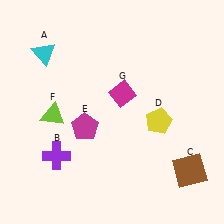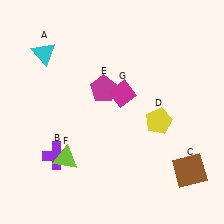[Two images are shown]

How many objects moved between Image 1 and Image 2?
2 objects moved between the two images.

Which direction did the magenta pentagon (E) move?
The magenta pentagon (E) moved up.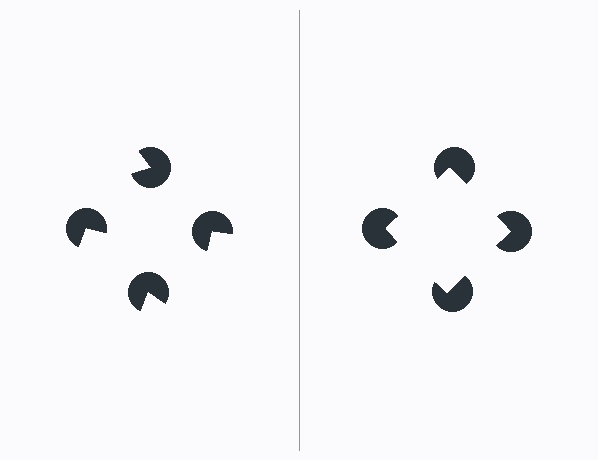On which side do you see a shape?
An illusory square appears on the right side. On the left side the wedge cuts are rotated, so no coherent shape forms.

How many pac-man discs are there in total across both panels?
8 — 4 on each side.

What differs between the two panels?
The pac-man discs are positioned identically on both sides; only the wedge orientations differ. On the right they align to a square; on the left they are misaligned.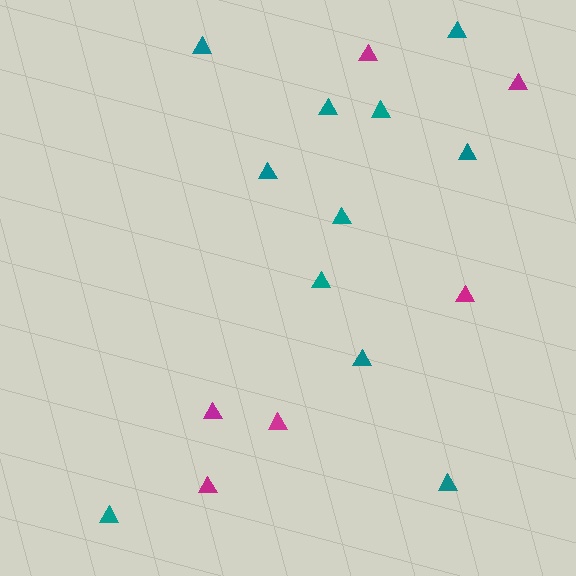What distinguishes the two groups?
There are 2 groups: one group of magenta triangles (6) and one group of teal triangles (11).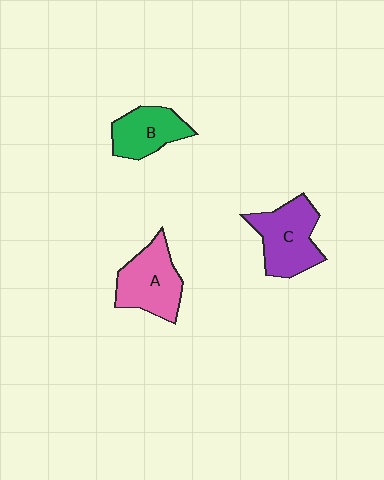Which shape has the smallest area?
Shape B (green).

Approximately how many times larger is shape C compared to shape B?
Approximately 1.3 times.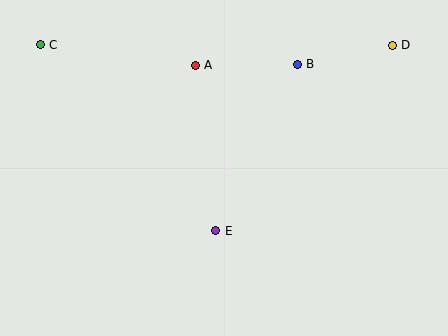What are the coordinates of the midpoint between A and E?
The midpoint between A and E is at (205, 148).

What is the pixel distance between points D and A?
The distance between D and A is 198 pixels.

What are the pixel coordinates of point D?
Point D is at (392, 45).